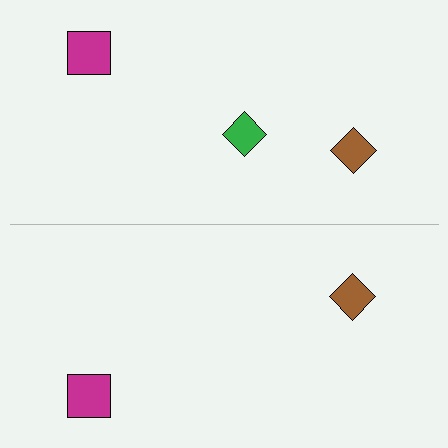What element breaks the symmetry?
A green diamond is missing from the bottom side.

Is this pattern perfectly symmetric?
No, the pattern is not perfectly symmetric. A green diamond is missing from the bottom side.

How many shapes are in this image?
There are 5 shapes in this image.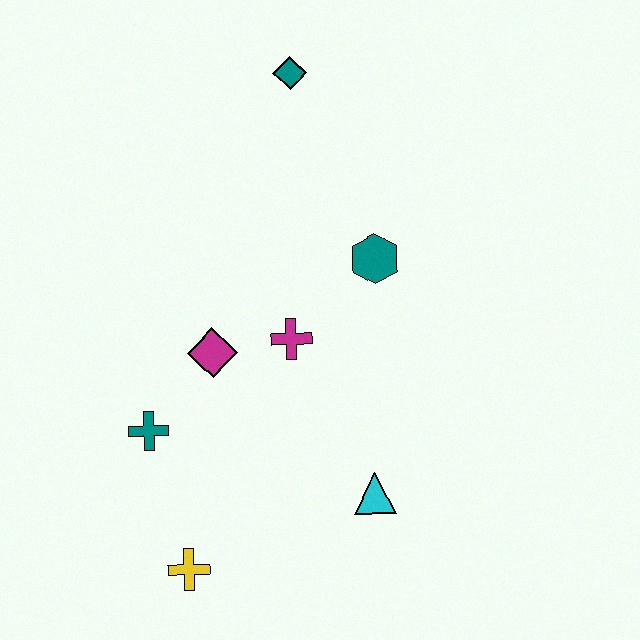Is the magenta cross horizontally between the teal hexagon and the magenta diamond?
Yes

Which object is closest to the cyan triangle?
The magenta cross is closest to the cyan triangle.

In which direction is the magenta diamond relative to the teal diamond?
The magenta diamond is below the teal diamond.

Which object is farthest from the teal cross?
The teal diamond is farthest from the teal cross.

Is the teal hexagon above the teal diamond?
No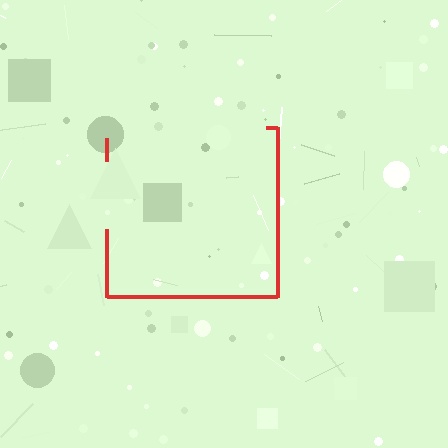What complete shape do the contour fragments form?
The contour fragments form a square.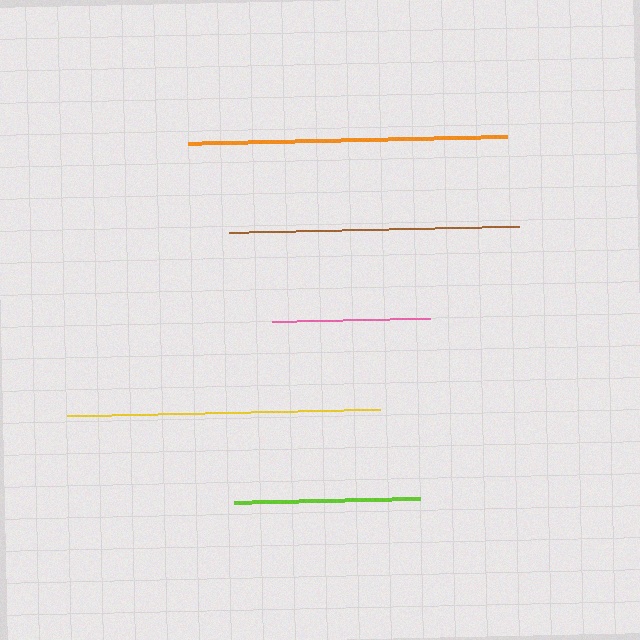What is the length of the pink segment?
The pink segment is approximately 158 pixels long.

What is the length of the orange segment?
The orange segment is approximately 318 pixels long.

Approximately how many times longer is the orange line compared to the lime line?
The orange line is approximately 1.7 times the length of the lime line.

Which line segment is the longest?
The orange line is the longest at approximately 318 pixels.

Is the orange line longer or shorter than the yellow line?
The orange line is longer than the yellow line.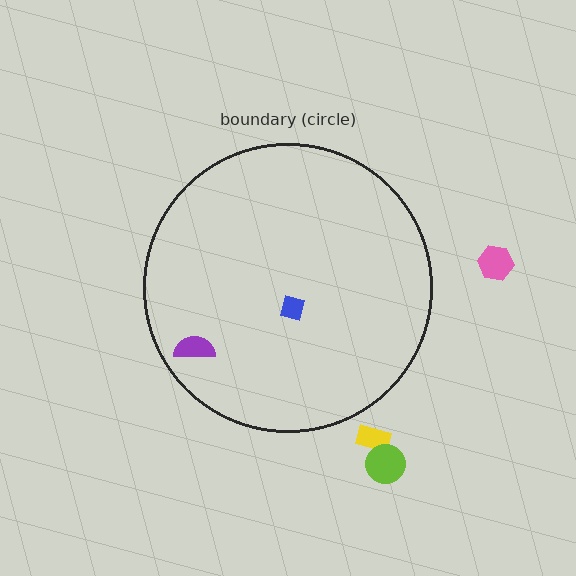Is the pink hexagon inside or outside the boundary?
Outside.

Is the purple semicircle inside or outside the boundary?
Inside.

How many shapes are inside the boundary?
2 inside, 3 outside.